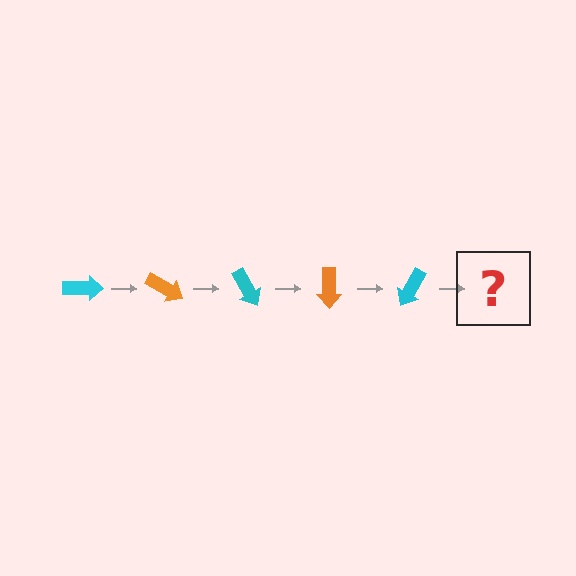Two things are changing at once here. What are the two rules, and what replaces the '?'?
The two rules are that it rotates 30 degrees each step and the color cycles through cyan and orange. The '?' should be an orange arrow, rotated 150 degrees from the start.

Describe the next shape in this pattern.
It should be an orange arrow, rotated 150 degrees from the start.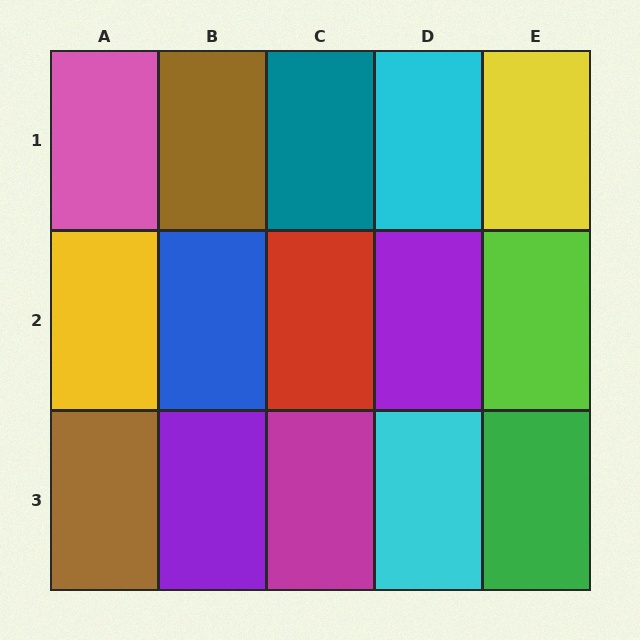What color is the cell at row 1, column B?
Brown.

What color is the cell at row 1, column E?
Yellow.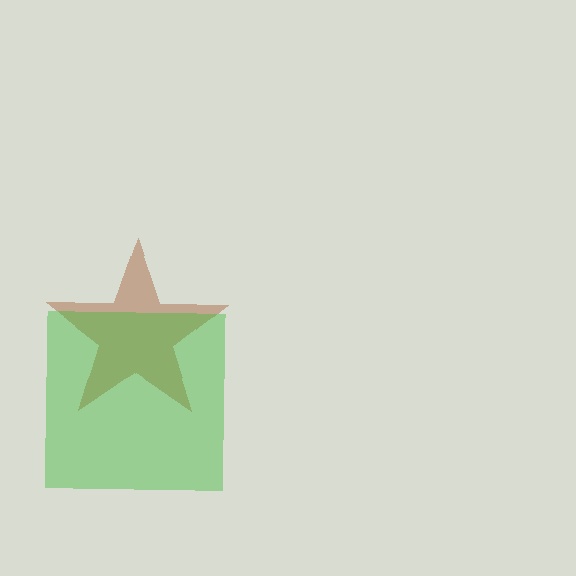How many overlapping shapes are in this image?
There are 2 overlapping shapes in the image.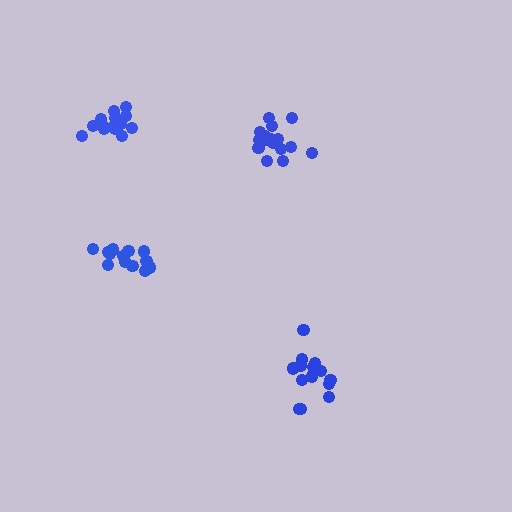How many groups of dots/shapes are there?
There are 4 groups.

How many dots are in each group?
Group 1: 14 dots, Group 2: 16 dots, Group 3: 14 dots, Group 4: 14 dots (58 total).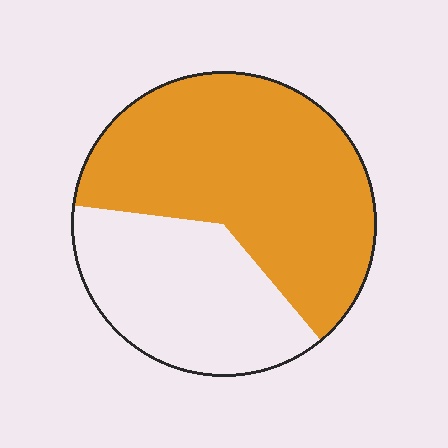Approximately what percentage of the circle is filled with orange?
Approximately 60%.